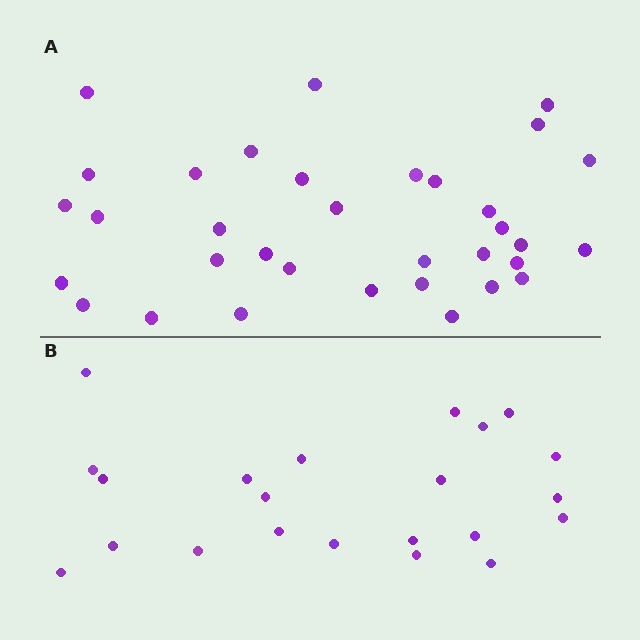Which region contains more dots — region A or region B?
Region A (the top region) has more dots.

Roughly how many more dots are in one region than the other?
Region A has roughly 12 or so more dots than region B.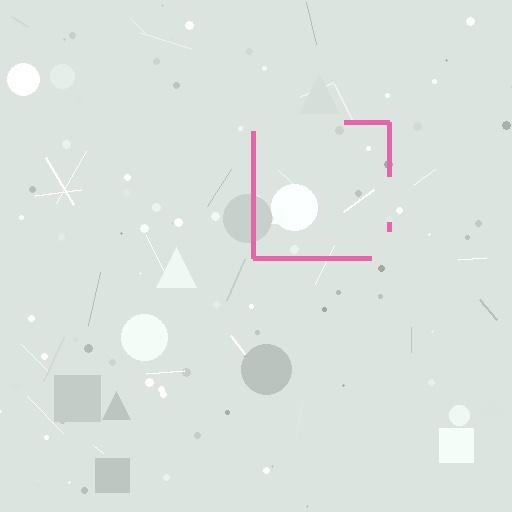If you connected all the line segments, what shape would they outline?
They would outline a square.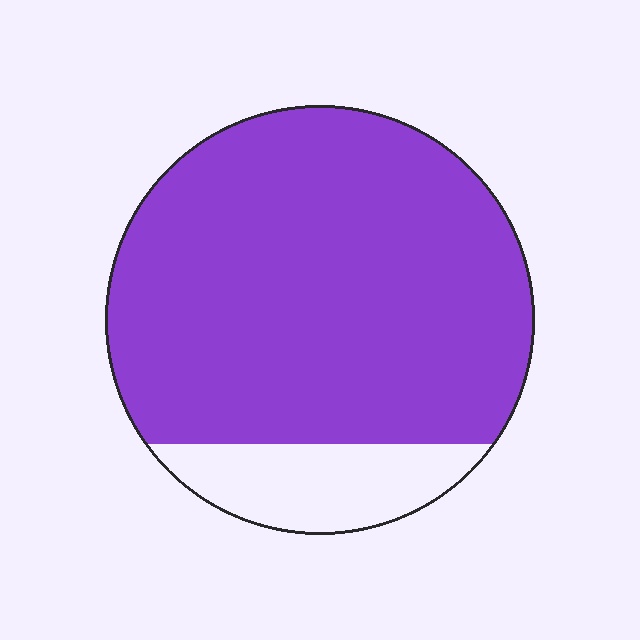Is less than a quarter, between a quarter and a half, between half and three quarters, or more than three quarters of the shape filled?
More than three quarters.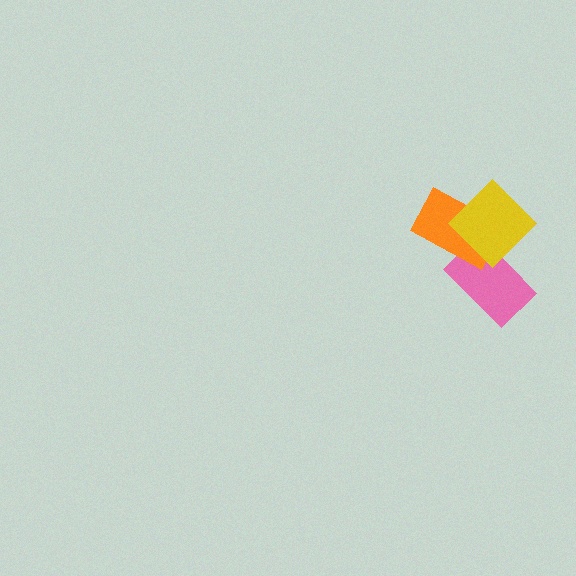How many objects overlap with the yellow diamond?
2 objects overlap with the yellow diamond.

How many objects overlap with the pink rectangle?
2 objects overlap with the pink rectangle.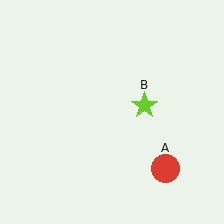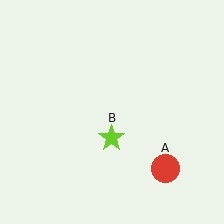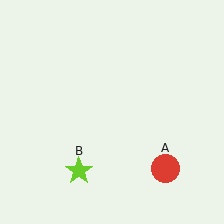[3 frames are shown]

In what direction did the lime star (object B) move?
The lime star (object B) moved down and to the left.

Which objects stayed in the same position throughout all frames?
Red circle (object A) remained stationary.